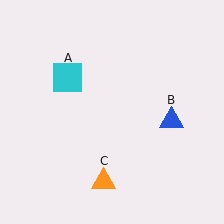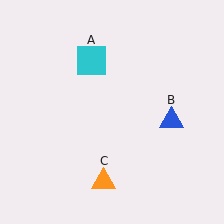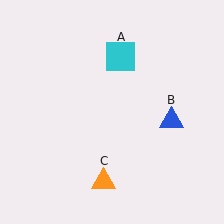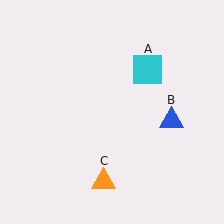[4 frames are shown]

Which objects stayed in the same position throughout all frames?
Blue triangle (object B) and orange triangle (object C) remained stationary.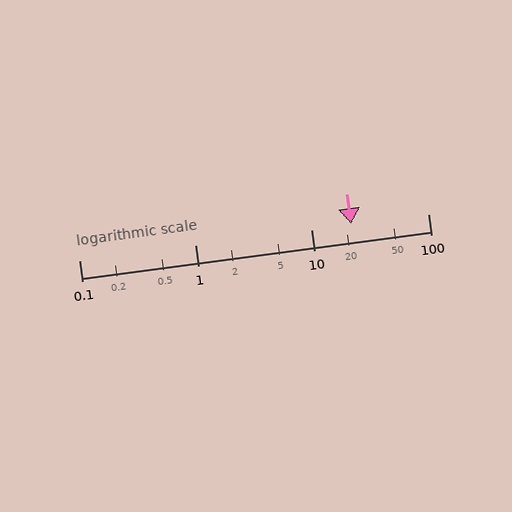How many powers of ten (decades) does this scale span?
The scale spans 3 decades, from 0.1 to 100.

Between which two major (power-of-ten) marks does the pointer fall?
The pointer is between 10 and 100.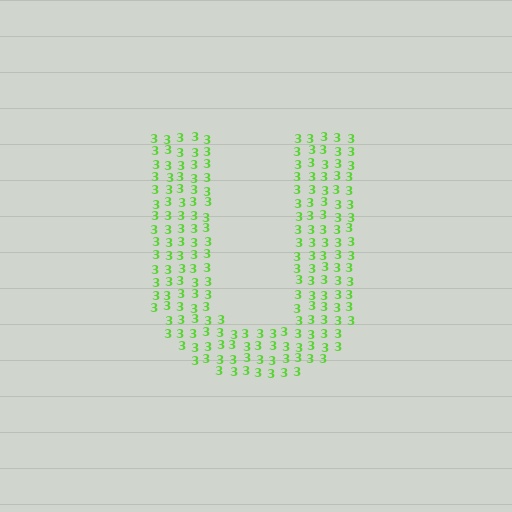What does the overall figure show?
The overall figure shows the letter U.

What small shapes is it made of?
It is made of small digit 3's.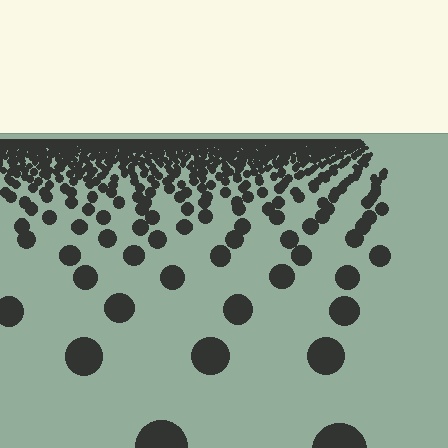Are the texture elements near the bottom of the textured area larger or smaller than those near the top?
Larger. Near the bottom, elements are closer to the viewer and appear at a bigger on-screen size.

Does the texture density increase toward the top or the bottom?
Density increases toward the top.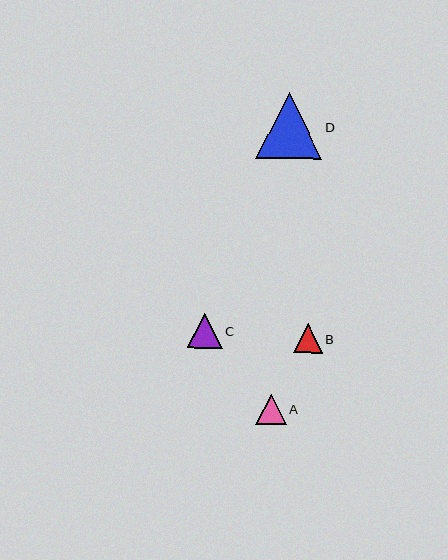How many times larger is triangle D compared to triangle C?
Triangle D is approximately 1.9 times the size of triangle C.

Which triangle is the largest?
Triangle D is the largest with a size of approximately 66 pixels.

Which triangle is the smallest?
Triangle B is the smallest with a size of approximately 29 pixels.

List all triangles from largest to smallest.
From largest to smallest: D, C, A, B.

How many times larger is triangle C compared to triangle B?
Triangle C is approximately 1.2 times the size of triangle B.